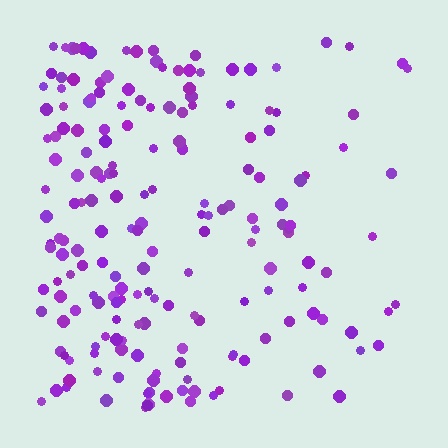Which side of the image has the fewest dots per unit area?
The right.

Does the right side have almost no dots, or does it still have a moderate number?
Still a moderate number, just noticeably fewer than the left.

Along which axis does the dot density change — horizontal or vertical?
Horizontal.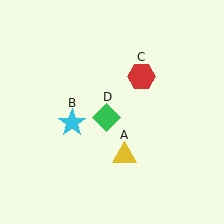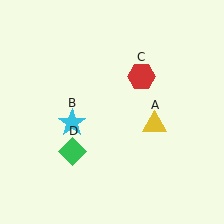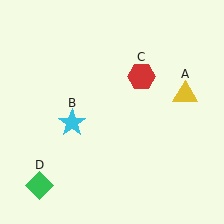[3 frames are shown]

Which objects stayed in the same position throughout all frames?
Cyan star (object B) and red hexagon (object C) remained stationary.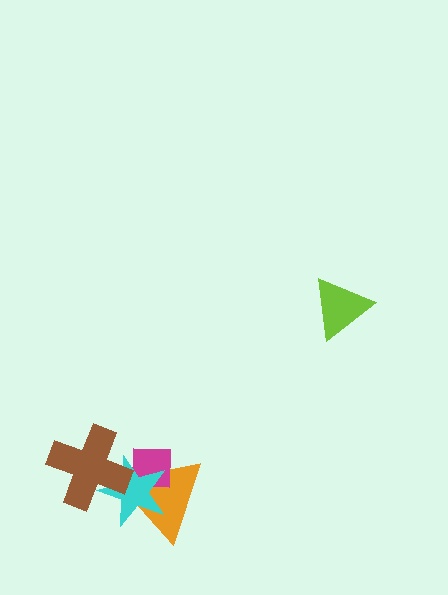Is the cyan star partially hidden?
Yes, it is partially covered by another shape.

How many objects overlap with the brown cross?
3 objects overlap with the brown cross.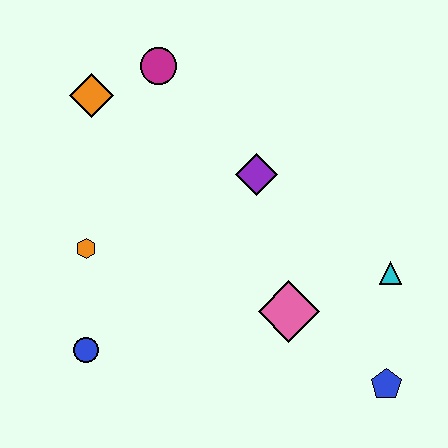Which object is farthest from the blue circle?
The cyan triangle is farthest from the blue circle.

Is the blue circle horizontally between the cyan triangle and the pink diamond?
No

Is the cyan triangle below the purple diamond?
Yes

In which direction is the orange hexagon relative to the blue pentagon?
The orange hexagon is to the left of the blue pentagon.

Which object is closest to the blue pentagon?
The cyan triangle is closest to the blue pentagon.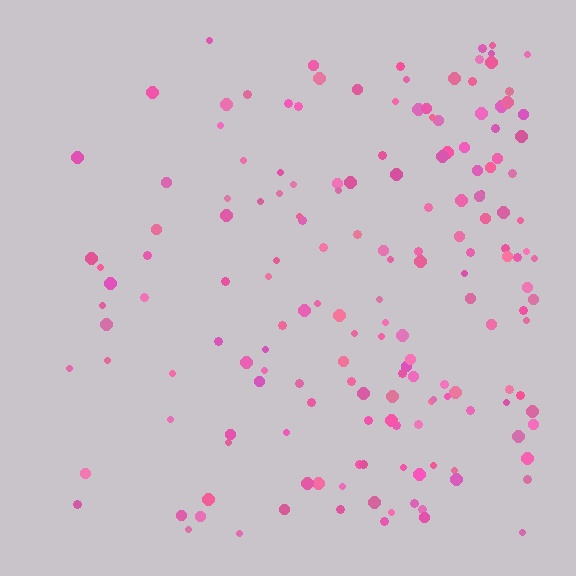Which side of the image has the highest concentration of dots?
The right.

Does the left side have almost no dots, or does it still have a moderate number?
Still a moderate number, just noticeably fewer than the right.